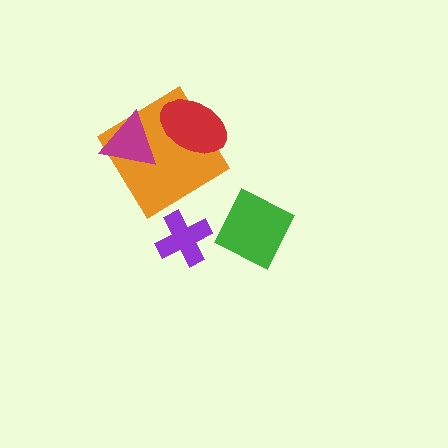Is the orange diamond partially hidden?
Yes, it is partially covered by another shape.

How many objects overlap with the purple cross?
0 objects overlap with the purple cross.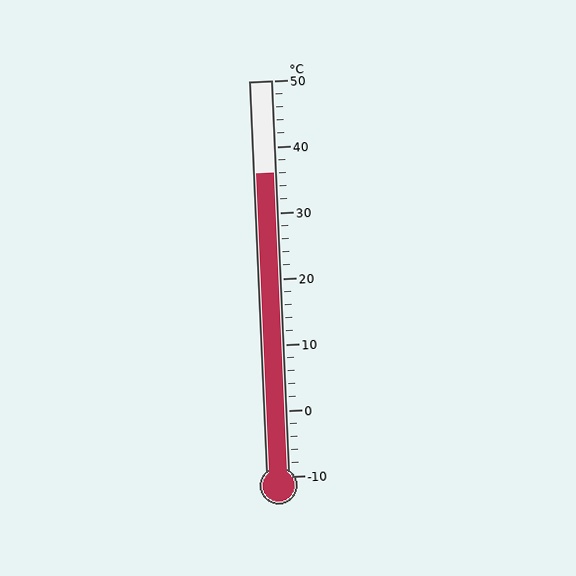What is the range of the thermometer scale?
The thermometer scale ranges from -10°C to 50°C.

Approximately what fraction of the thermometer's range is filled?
The thermometer is filled to approximately 75% of its range.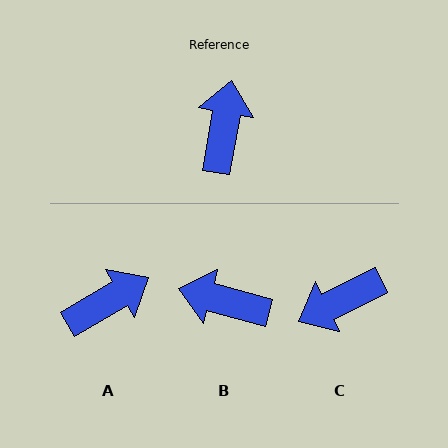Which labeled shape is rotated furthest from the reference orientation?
C, about 126 degrees away.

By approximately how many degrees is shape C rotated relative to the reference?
Approximately 126 degrees counter-clockwise.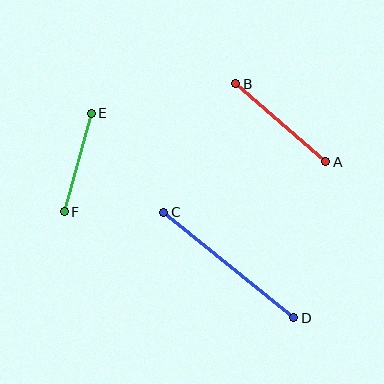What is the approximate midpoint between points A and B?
The midpoint is at approximately (281, 123) pixels.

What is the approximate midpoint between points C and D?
The midpoint is at approximately (229, 265) pixels.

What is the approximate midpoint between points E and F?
The midpoint is at approximately (78, 163) pixels.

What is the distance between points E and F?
The distance is approximately 102 pixels.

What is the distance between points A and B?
The distance is approximately 119 pixels.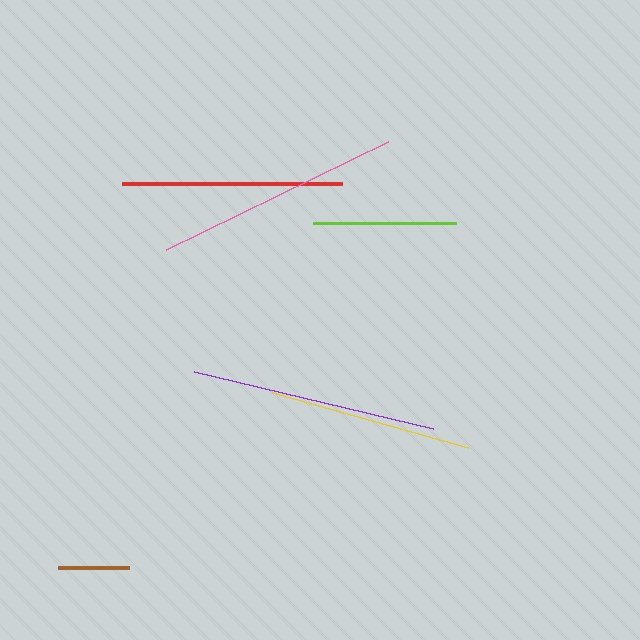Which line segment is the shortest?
The brown line is the shortest at approximately 71 pixels.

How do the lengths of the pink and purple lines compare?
The pink and purple lines are approximately the same length.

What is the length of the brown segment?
The brown segment is approximately 71 pixels long.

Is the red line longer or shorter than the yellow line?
The red line is longer than the yellow line.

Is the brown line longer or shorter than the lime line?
The lime line is longer than the brown line.